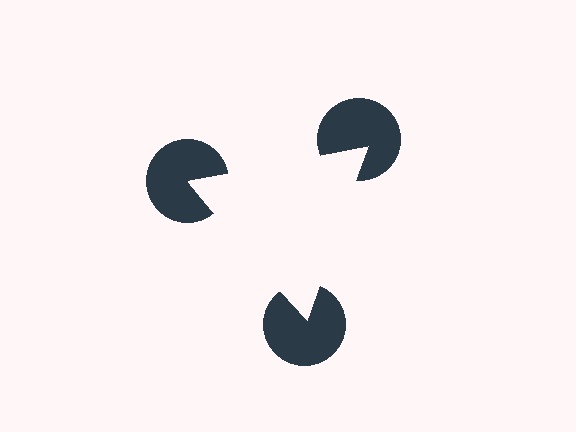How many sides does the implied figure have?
3 sides.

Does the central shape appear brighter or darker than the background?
It typically appears slightly brighter than the background, even though no actual brightness change is drawn.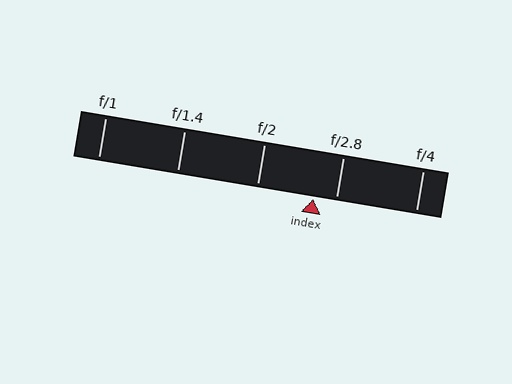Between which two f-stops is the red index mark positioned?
The index mark is between f/2 and f/2.8.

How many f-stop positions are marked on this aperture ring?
There are 5 f-stop positions marked.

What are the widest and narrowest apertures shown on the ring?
The widest aperture shown is f/1 and the narrowest is f/4.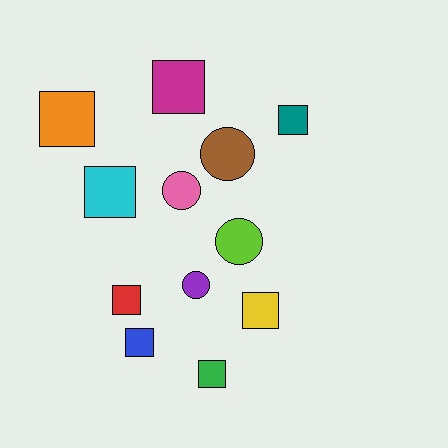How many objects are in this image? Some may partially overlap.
There are 12 objects.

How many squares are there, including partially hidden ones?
There are 8 squares.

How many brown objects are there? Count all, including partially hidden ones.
There is 1 brown object.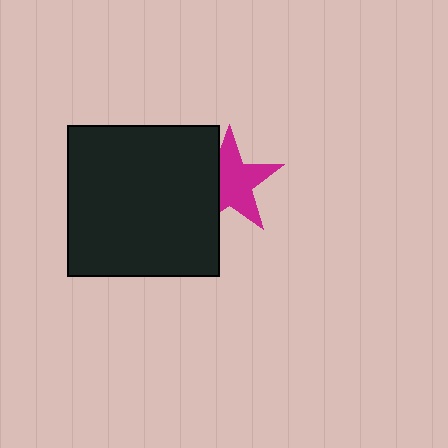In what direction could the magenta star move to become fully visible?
The magenta star could move right. That would shift it out from behind the black square entirely.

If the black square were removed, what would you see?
You would see the complete magenta star.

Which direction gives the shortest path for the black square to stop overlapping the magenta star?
Moving left gives the shortest separation.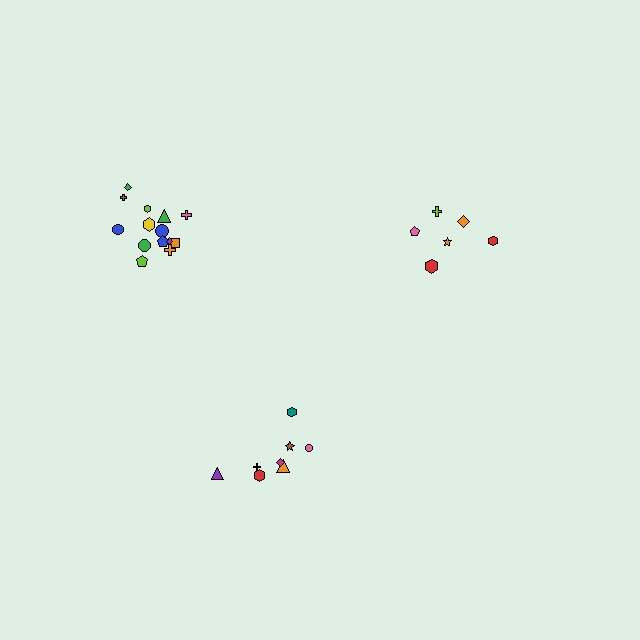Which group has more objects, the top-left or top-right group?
The top-left group.